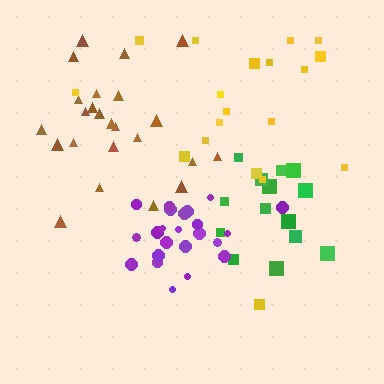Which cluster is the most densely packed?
Purple.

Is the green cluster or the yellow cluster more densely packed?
Green.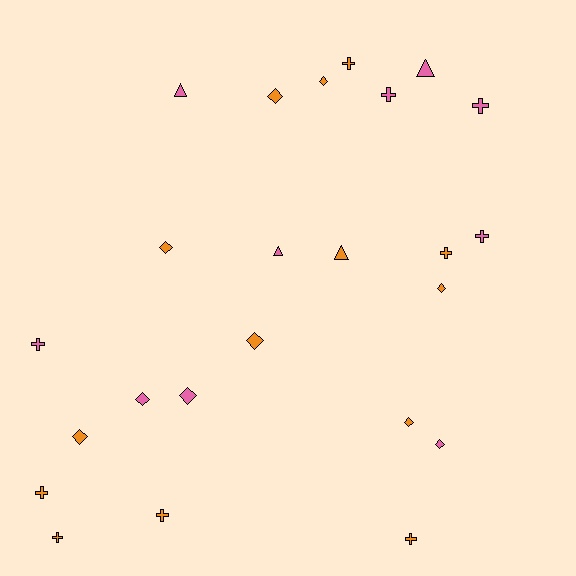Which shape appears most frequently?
Cross, with 10 objects.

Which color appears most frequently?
Orange, with 14 objects.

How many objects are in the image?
There are 24 objects.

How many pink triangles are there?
There are 3 pink triangles.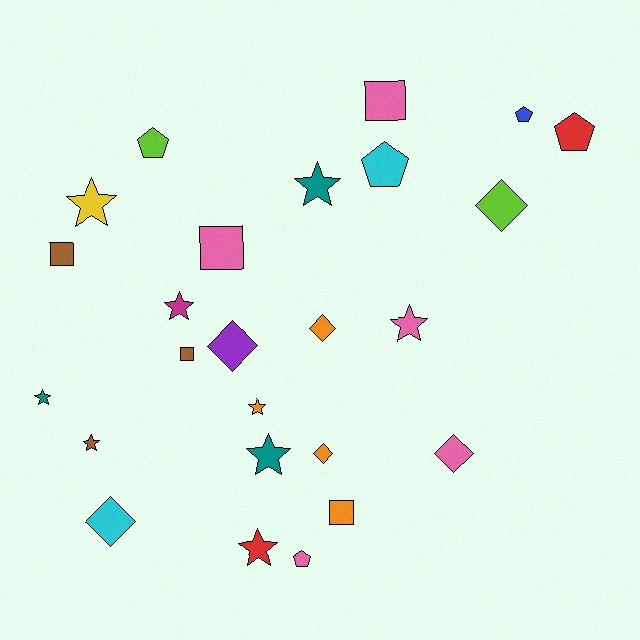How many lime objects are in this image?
There are 2 lime objects.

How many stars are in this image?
There are 9 stars.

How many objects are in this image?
There are 25 objects.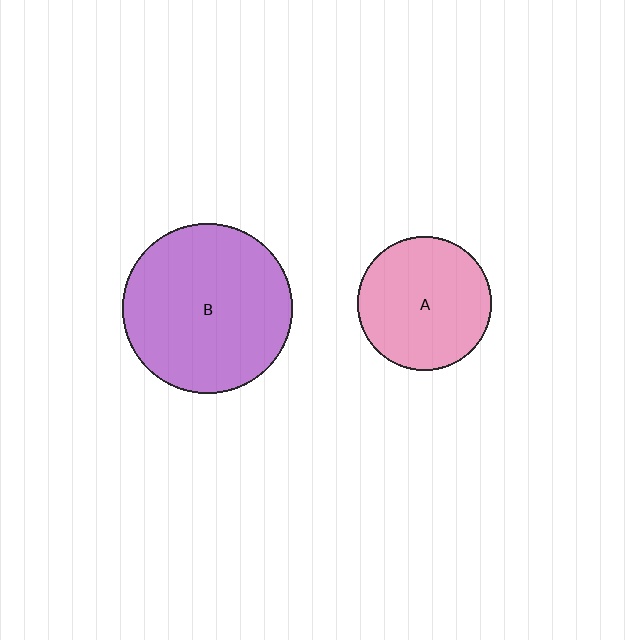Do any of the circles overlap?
No, none of the circles overlap.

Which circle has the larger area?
Circle B (purple).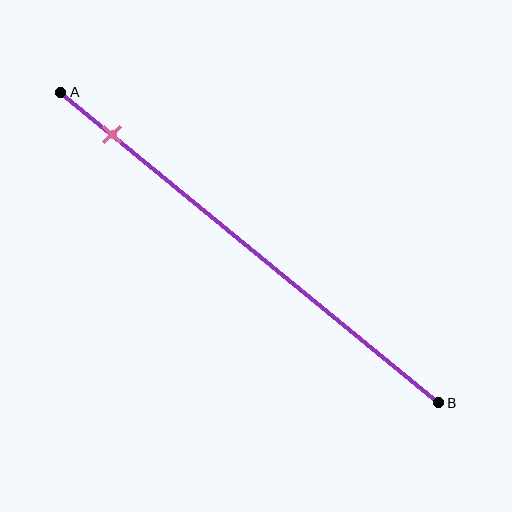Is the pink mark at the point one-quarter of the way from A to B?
No, the mark is at about 15% from A, not at the 25% one-quarter point.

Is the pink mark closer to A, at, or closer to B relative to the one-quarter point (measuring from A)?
The pink mark is closer to point A than the one-quarter point of segment AB.